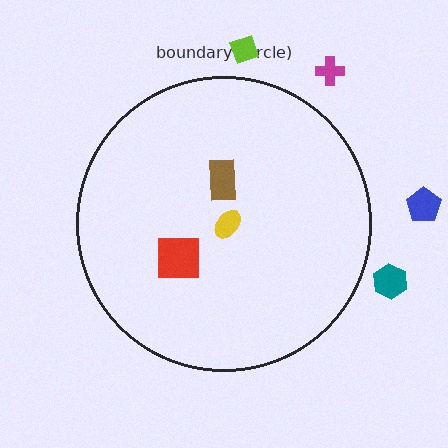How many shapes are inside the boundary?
3 inside, 4 outside.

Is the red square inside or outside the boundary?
Inside.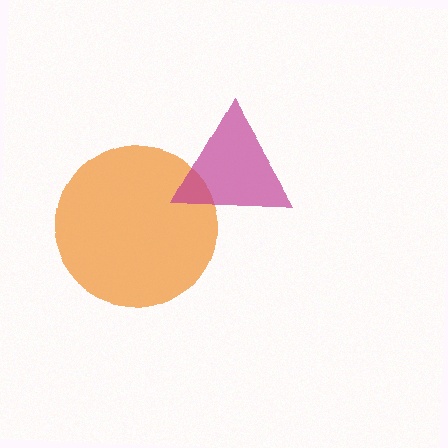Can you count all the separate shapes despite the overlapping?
Yes, there are 2 separate shapes.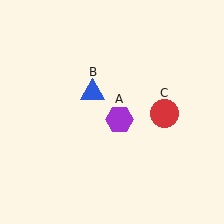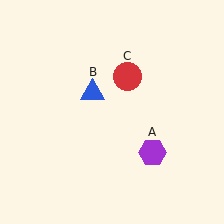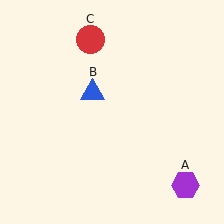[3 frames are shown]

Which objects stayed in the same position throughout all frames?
Blue triangle (object B) remained stationary.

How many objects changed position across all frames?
2 objects changed position: purple hexagon (object A), red circle (object C).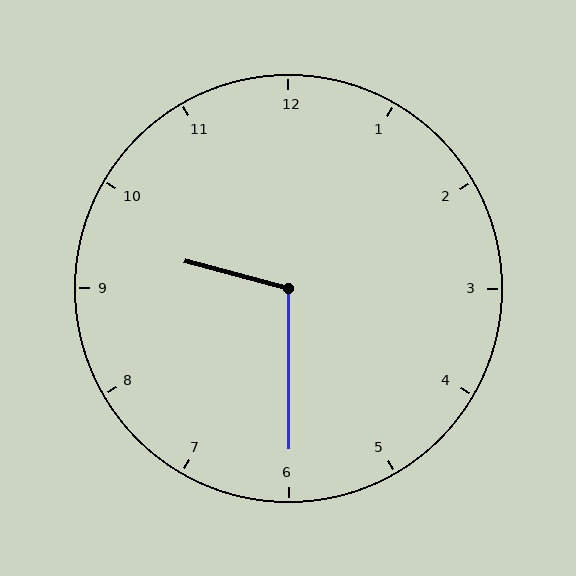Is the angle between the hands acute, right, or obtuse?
It is obtuse.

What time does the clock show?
9:30.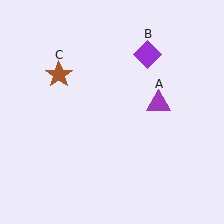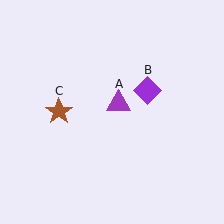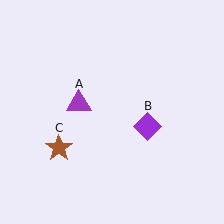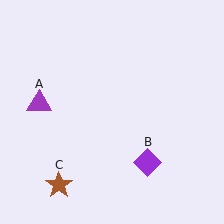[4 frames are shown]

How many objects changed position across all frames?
3 objects changed position: purple triangle (object A), purple diamond (object B), brown star (object C).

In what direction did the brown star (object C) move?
The brown star (object C) moved down.